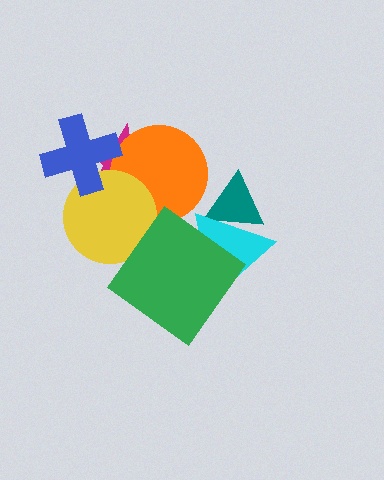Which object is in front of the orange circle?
The yellow circle is in front of the orange circle.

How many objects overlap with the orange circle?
2 objects overlap with the orange circle.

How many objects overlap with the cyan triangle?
2 objects overlap with the cyan triangle.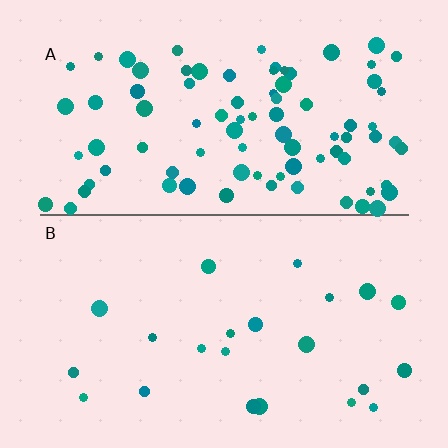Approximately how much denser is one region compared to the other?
Approximately 3.9× — region A over region B.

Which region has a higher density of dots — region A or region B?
A (the top).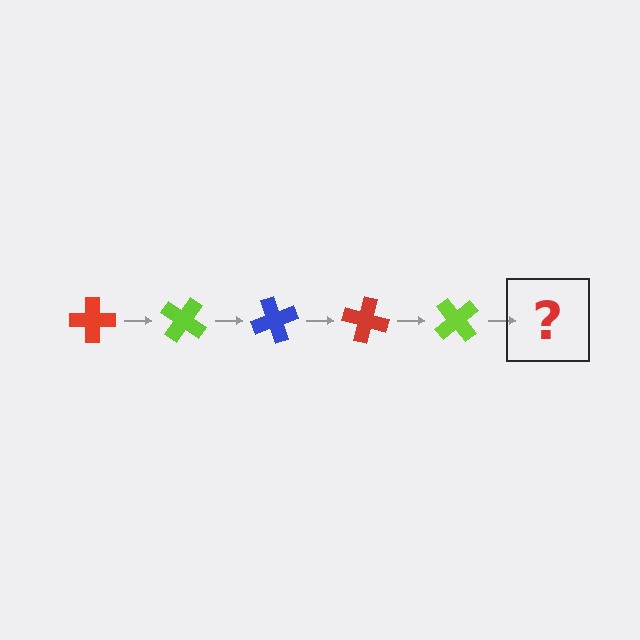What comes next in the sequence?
The next element should be a blue cross, rotated 175 degrees from the start.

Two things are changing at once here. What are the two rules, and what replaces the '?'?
The two rules are that it rotates 35 degrees each step and the color cycles through red, lime, and blue. The '?' should be a blue cross, rotated 175 degrees from the start.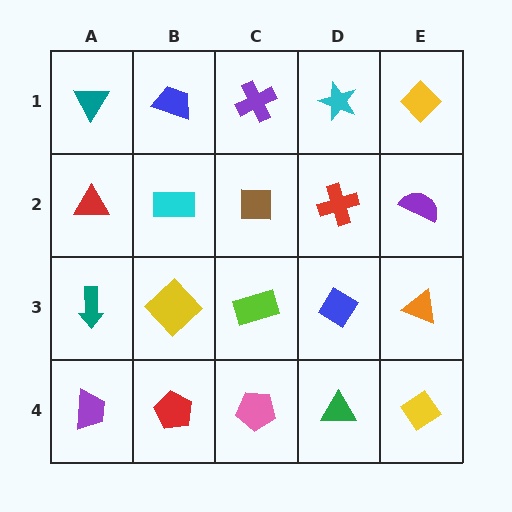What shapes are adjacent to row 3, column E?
A purple semicircle (row 2, column E), a yellow diamond (row 4, column E), a blue diamond (row 3, column D).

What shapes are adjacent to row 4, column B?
A yellow diamond (row 3, column B), a purple trapezoid (row 4, column A), a pink pentagon (row 4, column C).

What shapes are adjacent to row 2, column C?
A purple cross (row 1, column C), a lime rectangle (row 3, column C), a cyan rectangle (row 2, column B), a red cross (row 2, column D).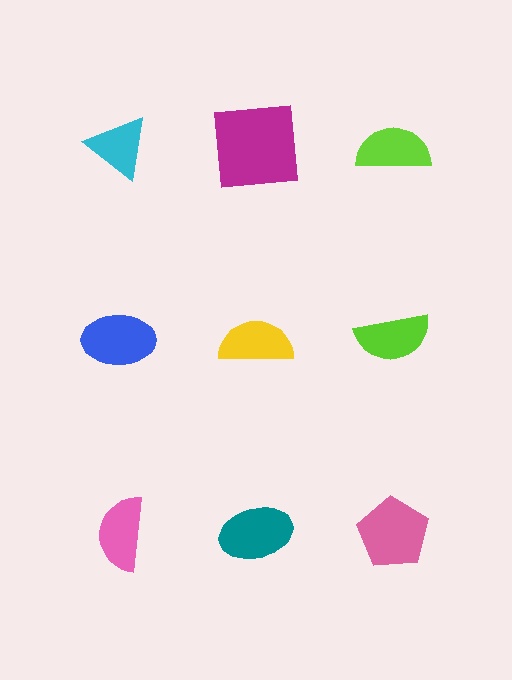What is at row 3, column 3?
A pink pentagon.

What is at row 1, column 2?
A magenta square.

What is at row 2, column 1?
A blue ellipse.